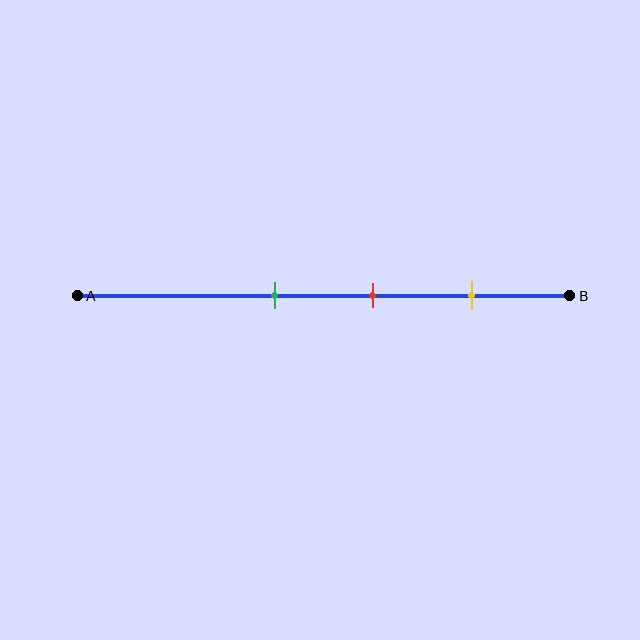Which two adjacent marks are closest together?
The green and red marks are the closest adjacent pair.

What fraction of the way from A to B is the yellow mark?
The yellow mark is approximately 80% (0.8) of the way from A to B.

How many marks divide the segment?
There are 3 marks dividing the segment.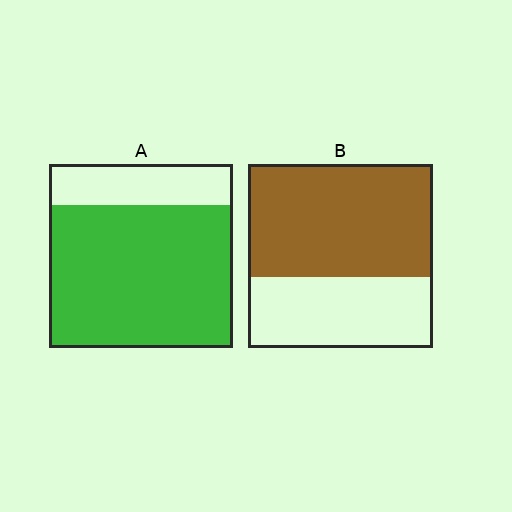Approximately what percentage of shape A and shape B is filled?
A is approximately 80% and B is approximately 60%.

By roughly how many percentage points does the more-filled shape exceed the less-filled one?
By roughly 15 percentage points (A over B).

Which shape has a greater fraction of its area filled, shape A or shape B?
Shape A.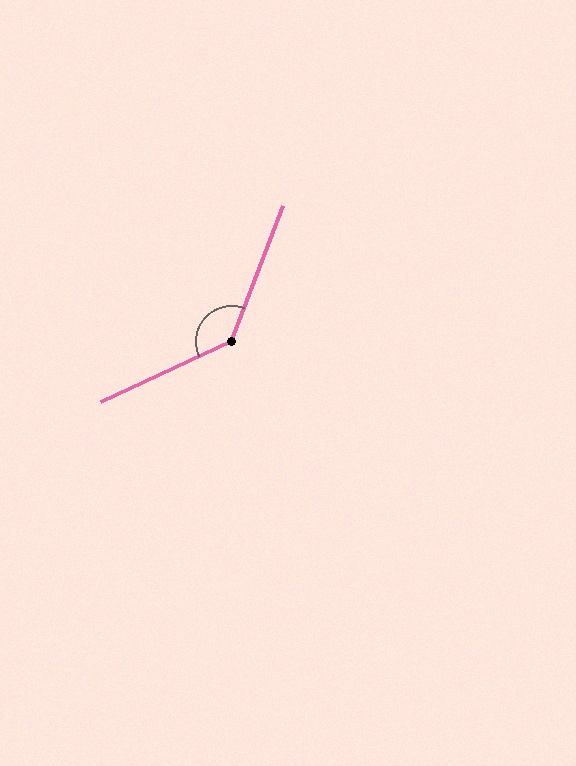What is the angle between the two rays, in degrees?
Approximately 136 degrees.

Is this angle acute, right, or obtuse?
It is obtuse.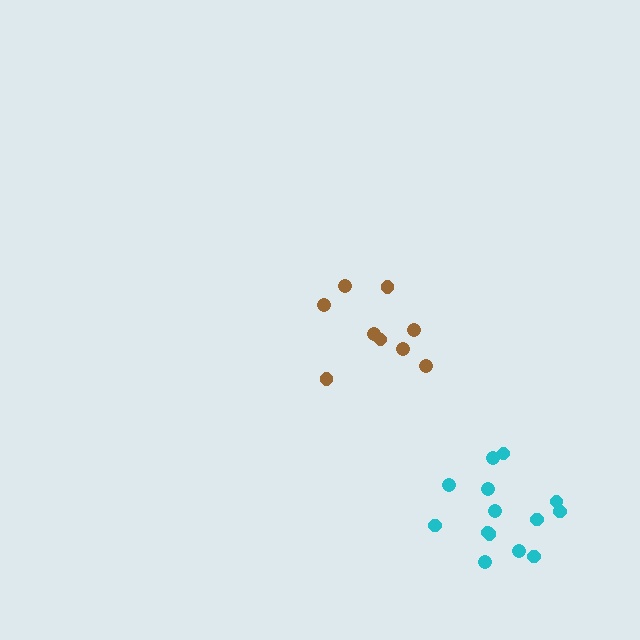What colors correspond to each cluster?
The clusters are colored: brown, cyan.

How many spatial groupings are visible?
There are 2 spatial groupings.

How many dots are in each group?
Group 1: 9 dots, Group 2: 14 dots (23 total).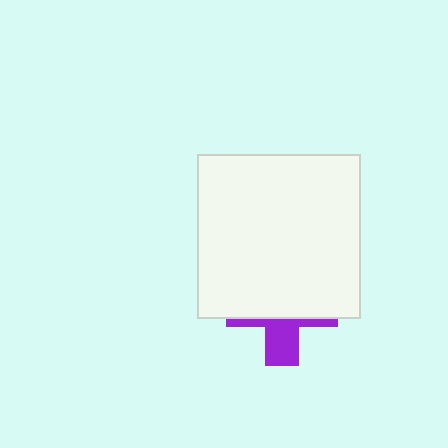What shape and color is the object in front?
The object in front is a white square.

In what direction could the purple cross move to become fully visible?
The purple cross could move down. That would shift it out from behind the white square entirely.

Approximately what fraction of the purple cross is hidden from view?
Roughly 66% of the purple cross is hidden behind the white square.